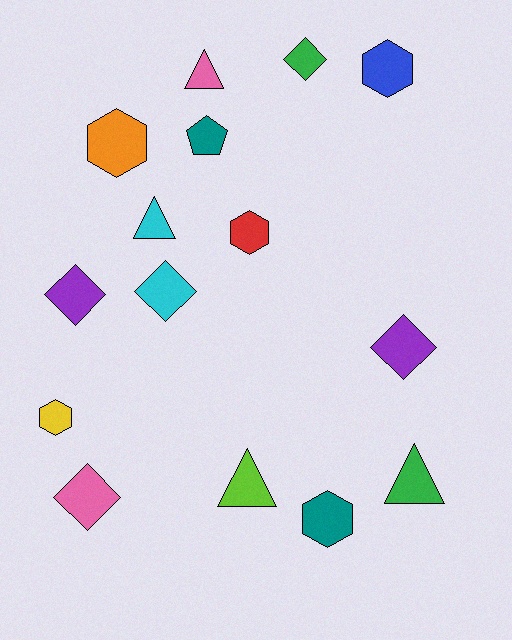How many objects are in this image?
There are 15 objects.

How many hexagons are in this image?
There are 5 hexagons.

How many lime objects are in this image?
There is 1 lime object.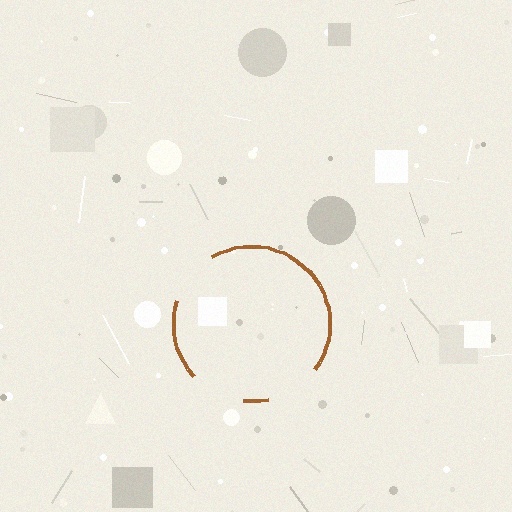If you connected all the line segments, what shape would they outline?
They would outline a circle.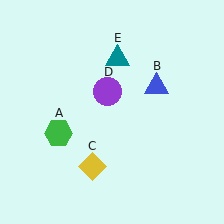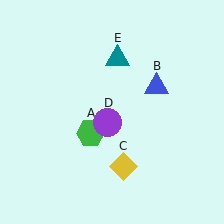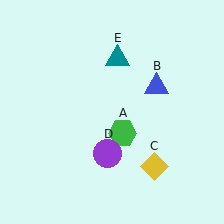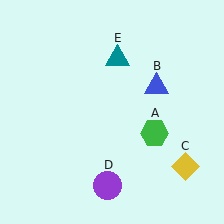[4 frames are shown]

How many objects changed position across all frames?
3 objects changed position: green hexagon (object A), yellow diamond (object C), purple circle (object D).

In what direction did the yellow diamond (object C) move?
The yellow diamond (object C) moved right.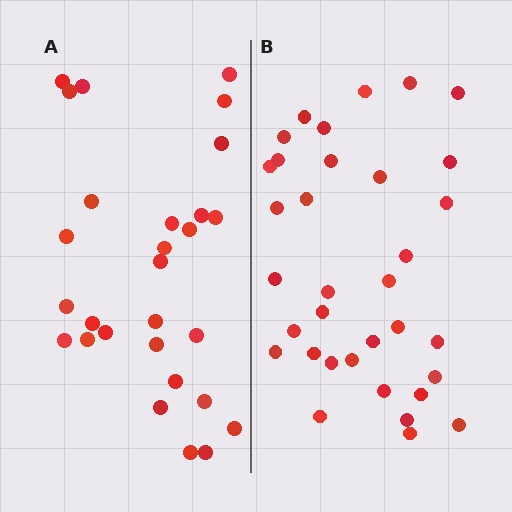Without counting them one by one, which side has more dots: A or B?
Region B (the right region) has more dots.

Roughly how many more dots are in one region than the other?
Region B has about 6 more dots than region A.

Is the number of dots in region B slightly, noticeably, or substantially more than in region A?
Region B has only slightly more — the two regions are fairly close. The ratio is roughly 1.2 to 1.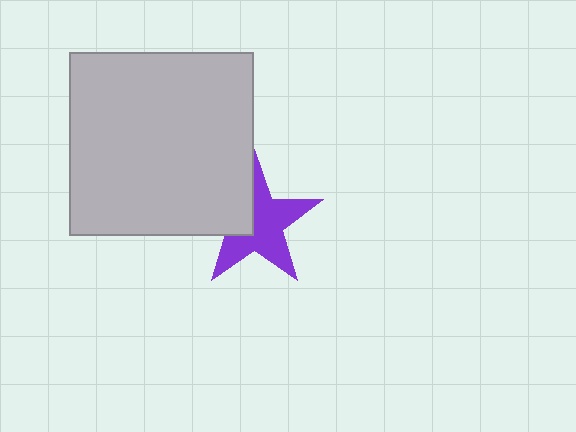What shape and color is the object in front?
The object in front is a light gray square.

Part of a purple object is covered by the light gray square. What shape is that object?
It is a star.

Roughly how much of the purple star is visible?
Most of it is visible (roughly 68%).